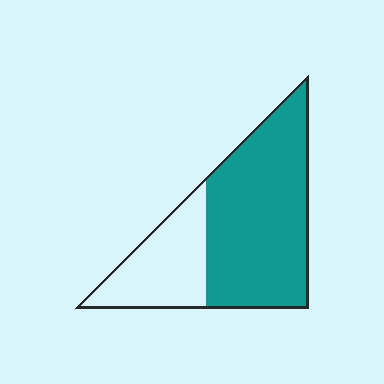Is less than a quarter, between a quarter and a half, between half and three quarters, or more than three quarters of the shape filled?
Between half and three quarters.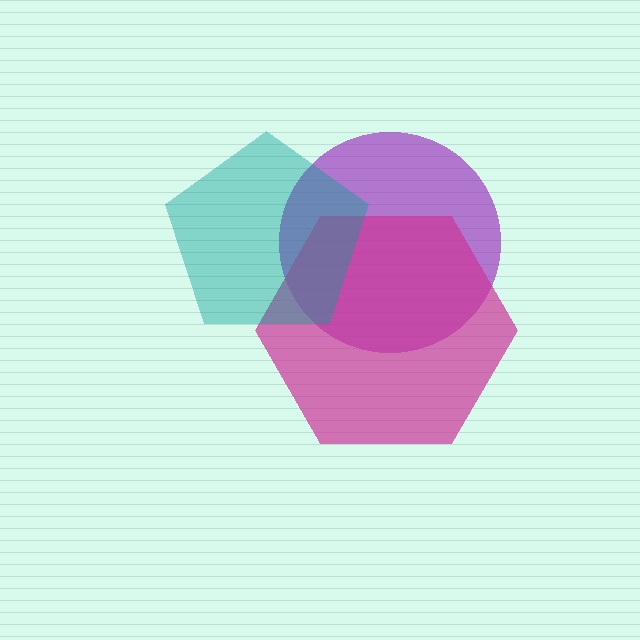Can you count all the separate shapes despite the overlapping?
Yes, there are 3 separate shapes.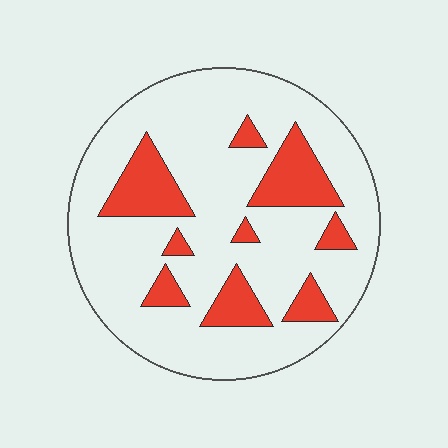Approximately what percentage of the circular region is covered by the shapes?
Approximately 20%.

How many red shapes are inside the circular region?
9.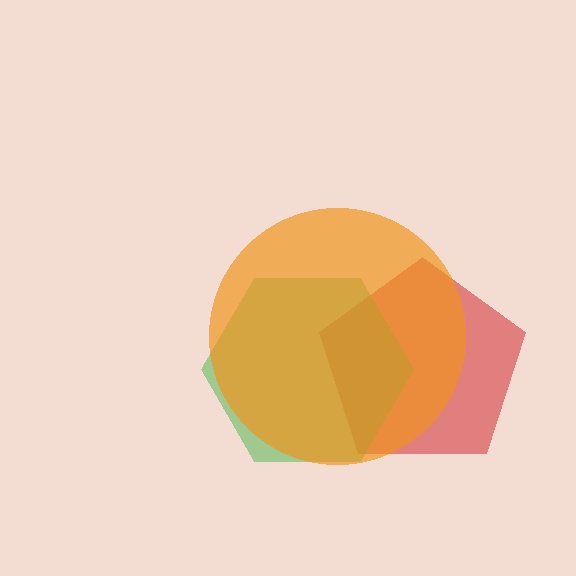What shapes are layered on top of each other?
The layered shapes are: a red pentagon, a green hexagon, an orange circle.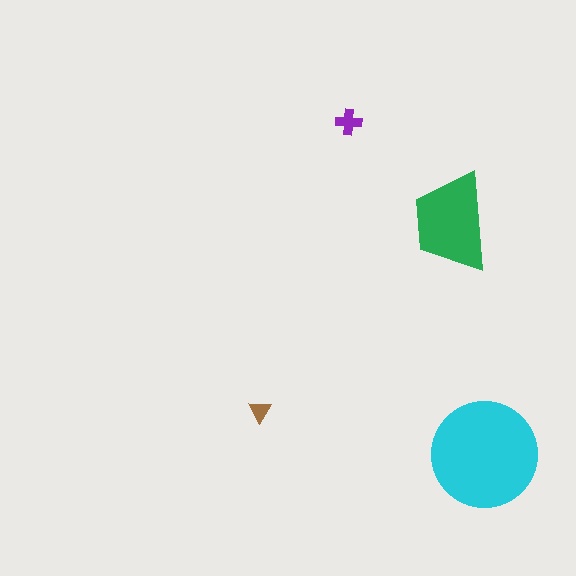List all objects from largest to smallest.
The cyan circle, the green trapezoid, the purple cross, the brown triangle.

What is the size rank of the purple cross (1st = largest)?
3rd.